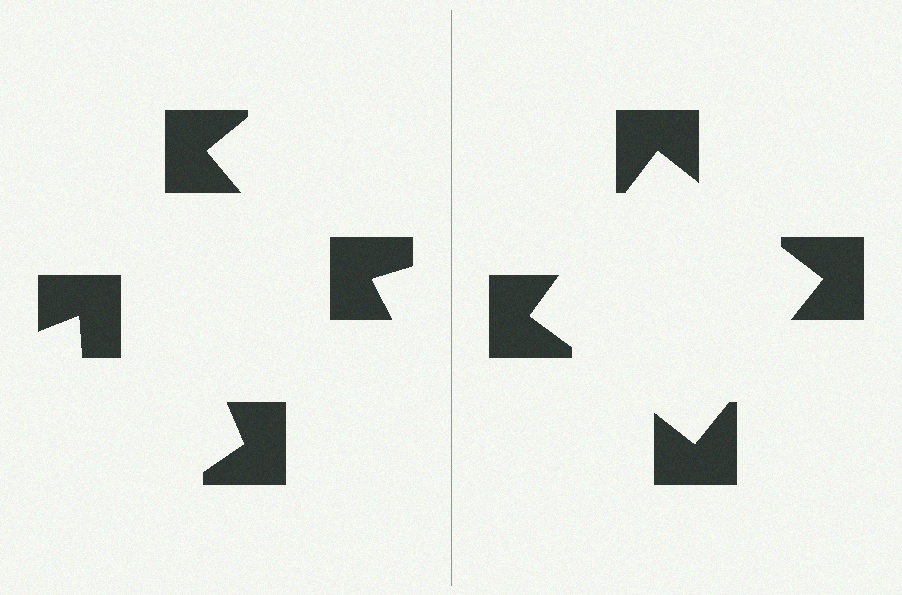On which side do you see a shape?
An illusory square appears on the right side. On the left side the wedge cuts are rotated, so no coherent shape forms.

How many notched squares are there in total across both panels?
8 — 4 on each side.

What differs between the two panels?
The notched squares are positioned identically on both sides; only the wedge orientations differ. On the right they align to a square; on the left they are misaligned.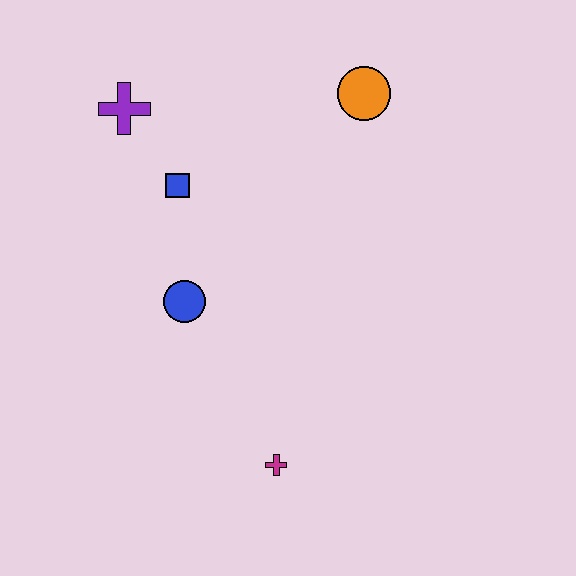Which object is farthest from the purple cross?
The magenta cross is farthest from the purple cross.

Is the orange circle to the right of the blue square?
Yes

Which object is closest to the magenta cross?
The blue circle is closest to the magenta cross.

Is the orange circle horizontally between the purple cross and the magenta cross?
No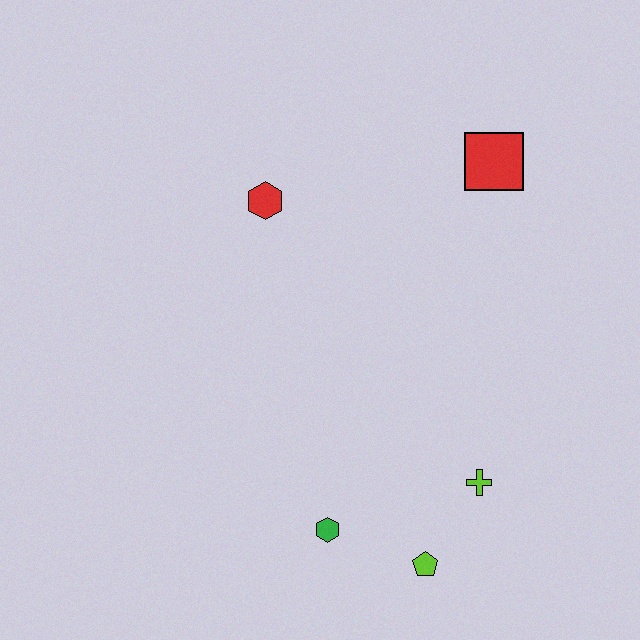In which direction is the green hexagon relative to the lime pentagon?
The green hexagon is to the left of the lime pentagon.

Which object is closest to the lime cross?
The lime pentagon is closest to the lime cross.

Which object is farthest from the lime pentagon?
The red square is farthest from the lime pentagon.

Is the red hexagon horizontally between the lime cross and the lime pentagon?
No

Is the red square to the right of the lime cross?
Yes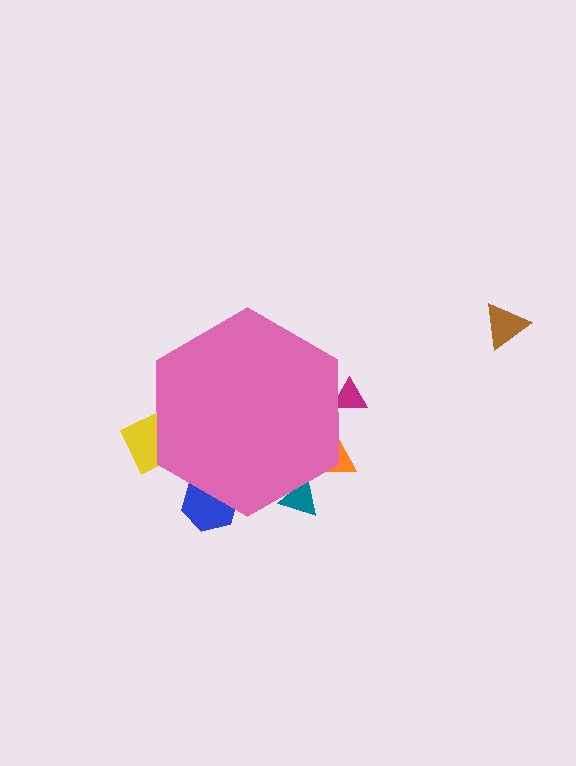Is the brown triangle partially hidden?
No, the brown triangle is fully visible.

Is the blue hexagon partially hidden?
Yes, the blue hexagon is partially hidden behind the pink hexagon.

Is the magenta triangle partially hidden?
Yes, the magenta triangle is partially hidden behind the pink hexagon.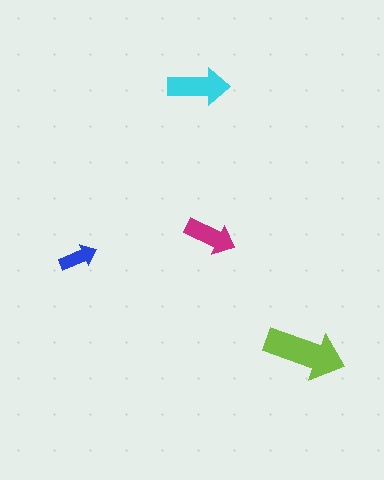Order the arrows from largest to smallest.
the lime one, the cyan one, the magenta one, the blue one.